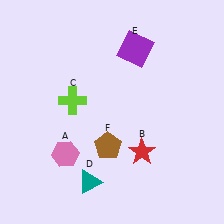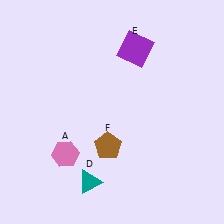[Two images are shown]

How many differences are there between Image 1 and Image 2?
There are 2 differences between the two images.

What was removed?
The red star (B), the lime cross (C) were removed in Image 2.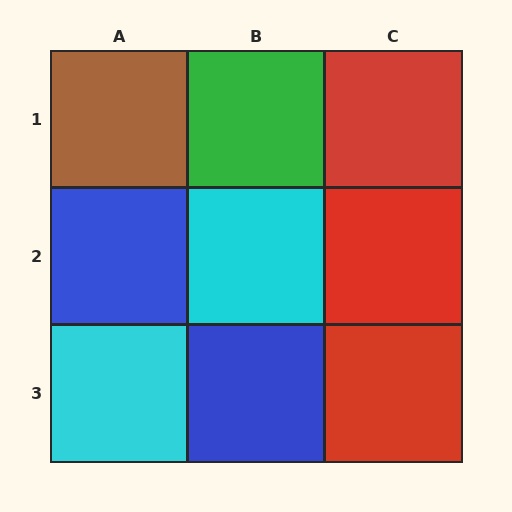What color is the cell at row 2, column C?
Red.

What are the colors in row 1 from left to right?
Brown, green, red.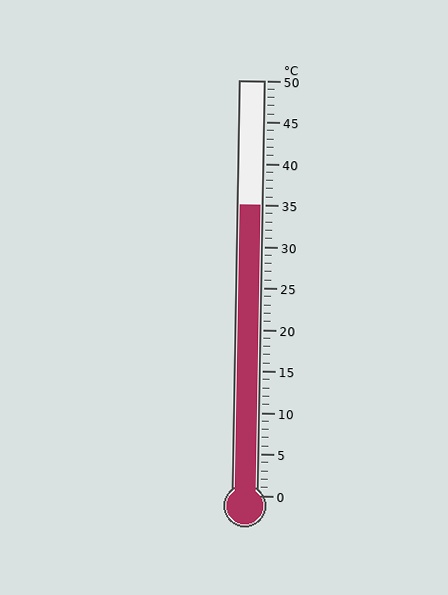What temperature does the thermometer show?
The thermometer shows approximately 35°C.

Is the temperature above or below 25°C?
The temperature is above 25°C.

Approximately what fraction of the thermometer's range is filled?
The thermometer is filled to approximately 70% of its range.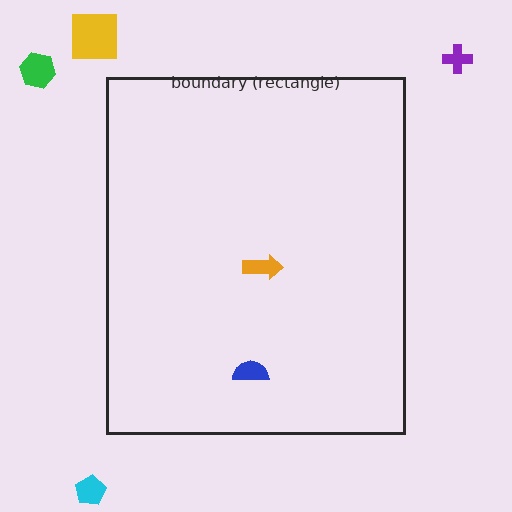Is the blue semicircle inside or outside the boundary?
Inside.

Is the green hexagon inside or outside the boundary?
Outside.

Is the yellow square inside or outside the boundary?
Outside.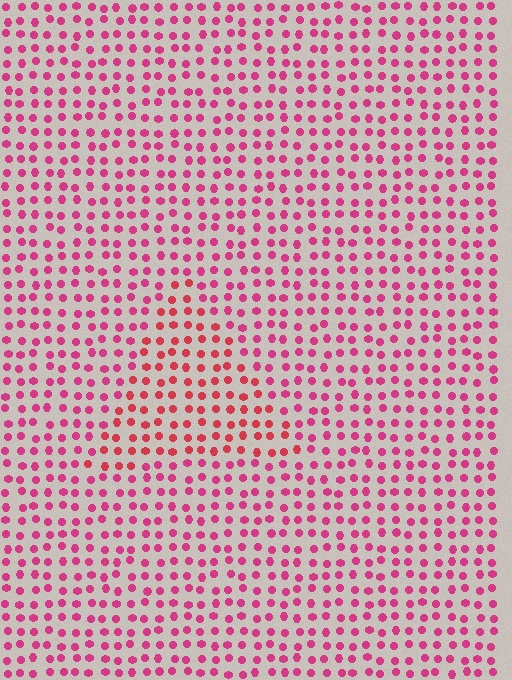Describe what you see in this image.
The image is filled with small magenta elements in a uniform arrangement. A triangle-shaped region is visible where the elements are tinted to a slightly different hue, forming a subtle color boundary.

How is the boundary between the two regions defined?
The boundary is defined purely by a slight shift in hue (about 22 degrees). Spacing, size, and orientation are identical on both sides.